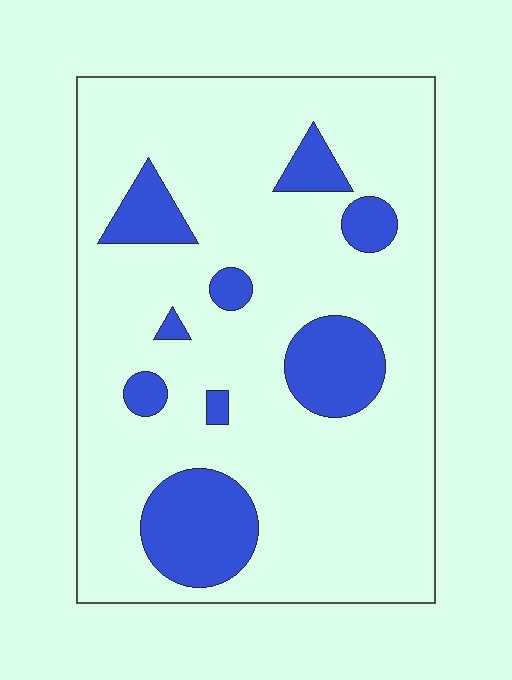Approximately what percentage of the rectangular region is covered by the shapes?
Approximately 20%.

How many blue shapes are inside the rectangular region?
9.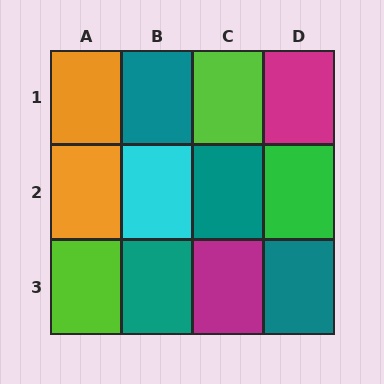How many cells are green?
1 cell is green.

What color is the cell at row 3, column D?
Teal.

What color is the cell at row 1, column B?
Teal.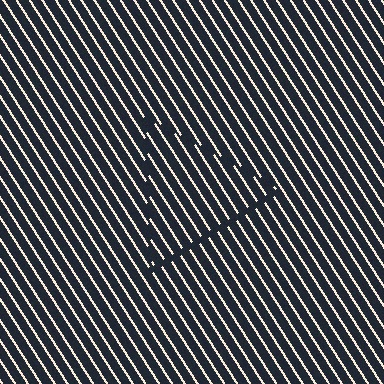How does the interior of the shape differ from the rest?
The interior of the shape contains the same grating, shifted by half a period — the contour is defined by the phase discontinuity where line-ends from the inner and outer gratings abut.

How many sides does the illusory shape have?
3 sides — the line-ends trace a triangle.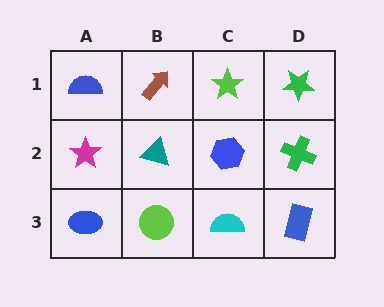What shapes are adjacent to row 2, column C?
A lime star (row 1, column C), a cyan semicircle (row 3, column C), a teal triangle (row 2, column B), a green cross (row 2, column D).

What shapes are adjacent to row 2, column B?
A brown arrow (row 1, column B), a lime circle (row 3, column B), a magenta star (row 2, column A), a blue hexagon (row 2, column C).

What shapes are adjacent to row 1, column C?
A blue hexagon (row 2, column C), a brown arrow (row 1, column B), a green star (row 1, column D).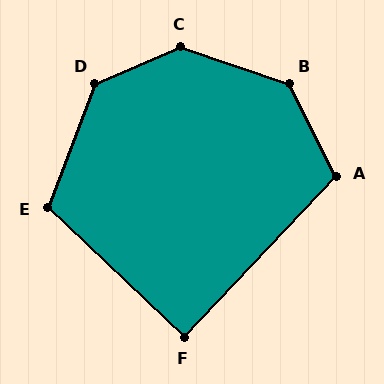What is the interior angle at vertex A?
Approximately 110 degrees (obtuse).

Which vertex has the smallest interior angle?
F, at approximately 90 degrees.